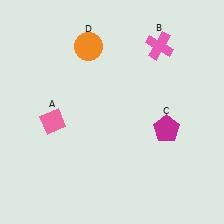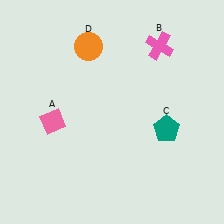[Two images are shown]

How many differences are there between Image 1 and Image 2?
There is 1 difference between the two images.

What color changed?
The pentagon (C) changed from magenta in Image 1 to teal in Image 2.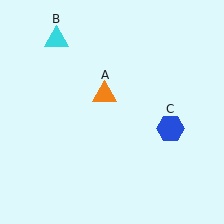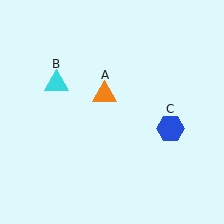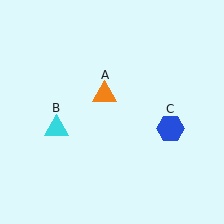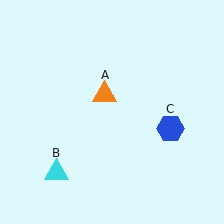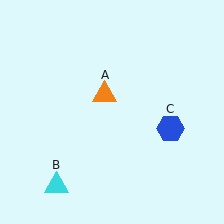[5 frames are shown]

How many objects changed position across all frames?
1 object changed position: cyan triangle (object B).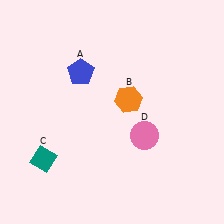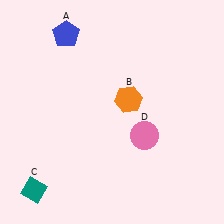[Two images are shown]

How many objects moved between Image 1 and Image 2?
2 objects moved between the two images.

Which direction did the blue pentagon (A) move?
The blue pentagon (A) moved up.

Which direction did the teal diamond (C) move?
The teal diamond (C) moved down.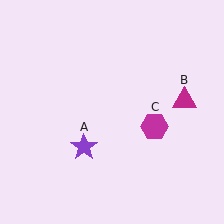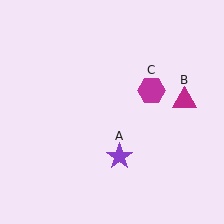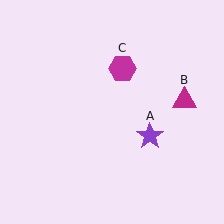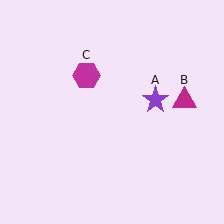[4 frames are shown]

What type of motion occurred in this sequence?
The purple star (object A), magenta hexagon (object C) rotated counterclockwise around the center of the scene.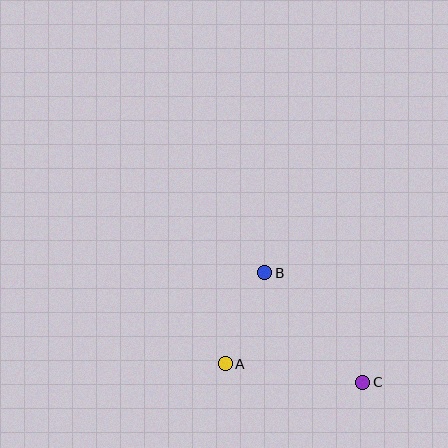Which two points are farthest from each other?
Points B and C are farthest from each other.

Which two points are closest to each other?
Points A and B are closest to each other.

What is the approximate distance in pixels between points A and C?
The distance between A and C is approximately 139 pixels.